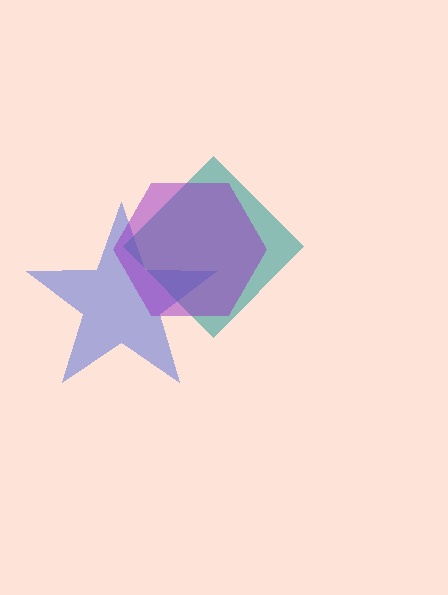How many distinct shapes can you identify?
There are 3 distinct shapes: a blue star, a teal diamond, a purple hexagon.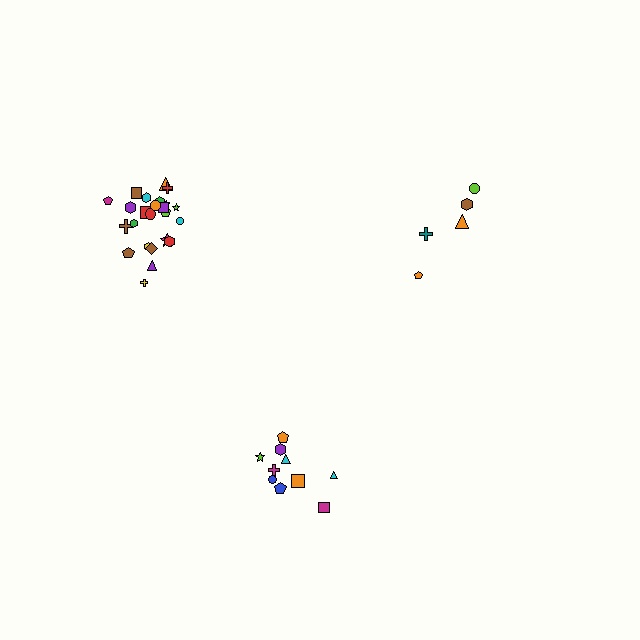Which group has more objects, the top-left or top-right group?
The top-left group.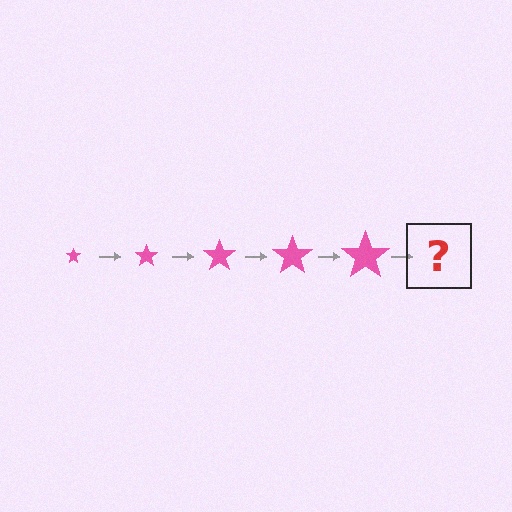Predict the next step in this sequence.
The next step is a pink star, larger than the previous one.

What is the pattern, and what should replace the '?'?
The pattern is that the star gets progressively larger each step. The '?' should be a pink star, larger than the previous one.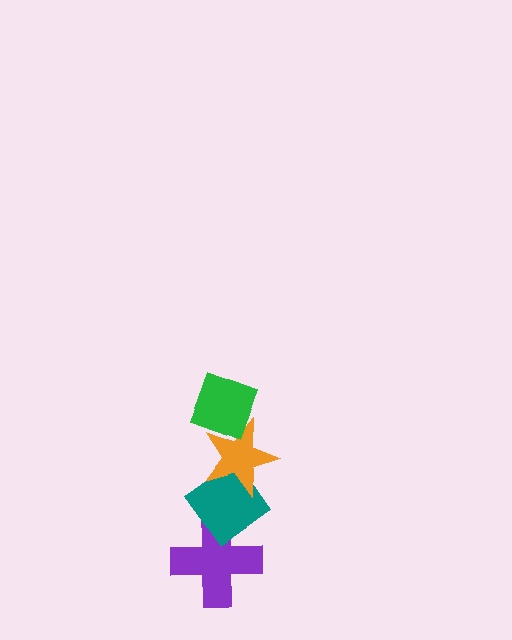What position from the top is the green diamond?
The green diamond is 1st from the top.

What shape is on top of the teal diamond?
The orange star is on top of the teal diamond.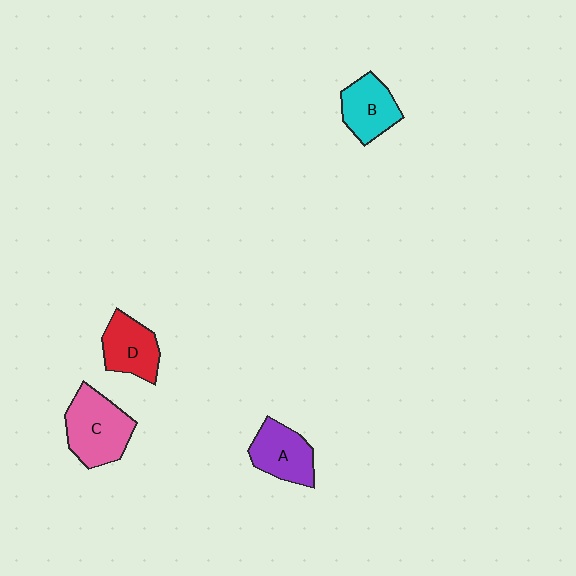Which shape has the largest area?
Shape C (pink).